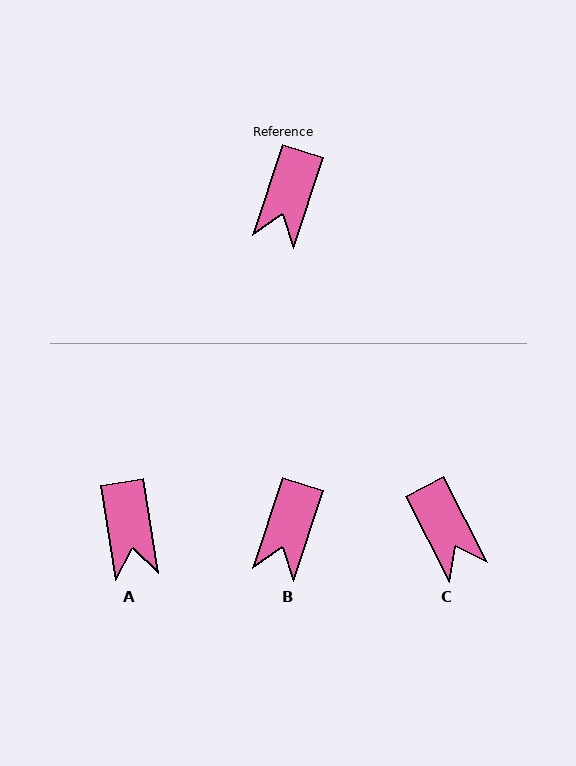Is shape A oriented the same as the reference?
No, it is off by about 26 degrees.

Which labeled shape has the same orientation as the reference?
B.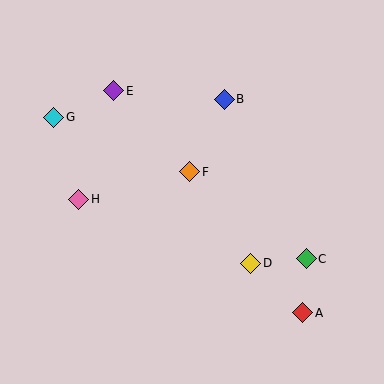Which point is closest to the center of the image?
Point F at (190, 172) is closest to the center.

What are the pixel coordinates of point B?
Point B is at (224, 99).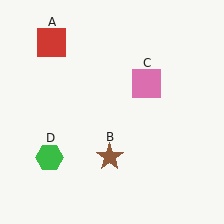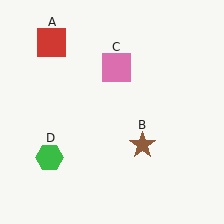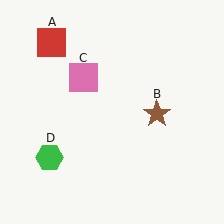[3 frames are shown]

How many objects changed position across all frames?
2 objects changed position: brown star (object B), pink square (object C).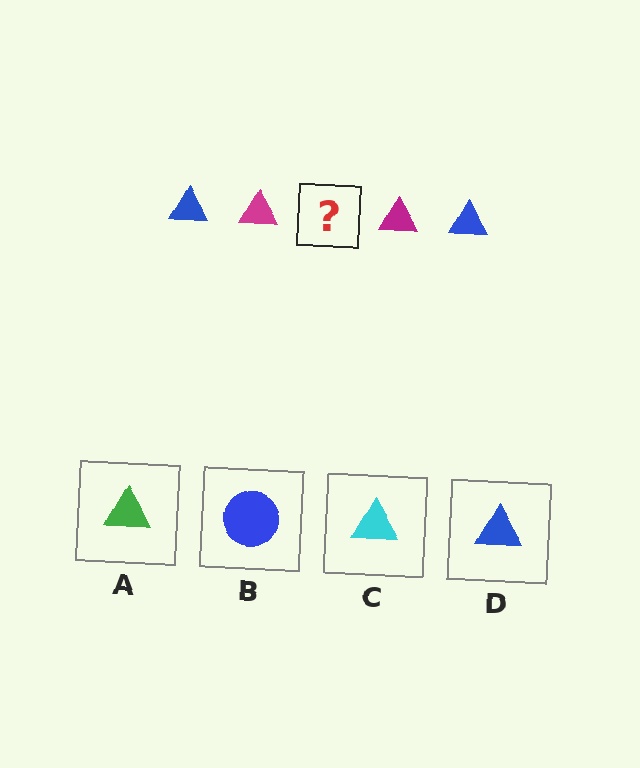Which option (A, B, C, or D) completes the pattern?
D.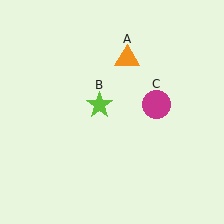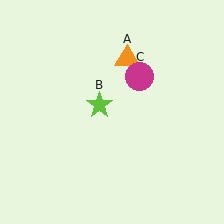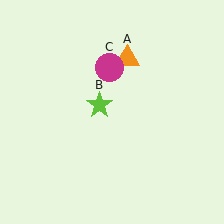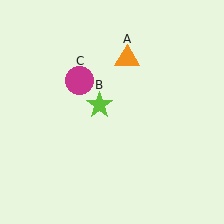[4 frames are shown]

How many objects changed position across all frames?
1 object changed position: magenta circle (object C).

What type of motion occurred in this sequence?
The magenta circle (object C) rotated counterclockwise around the center of the scene.